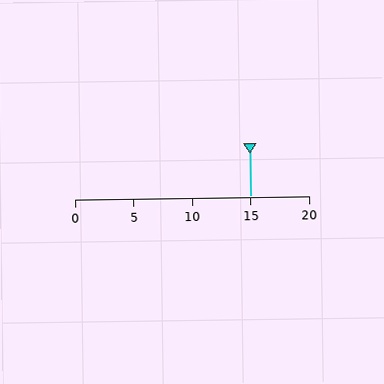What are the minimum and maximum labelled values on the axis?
The axis runs from 0 to 20.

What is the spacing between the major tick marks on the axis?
The major ticks are spaced 5 apart.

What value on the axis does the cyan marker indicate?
The marker indicates approximately 15.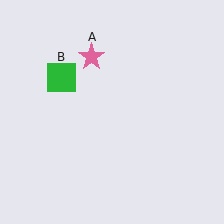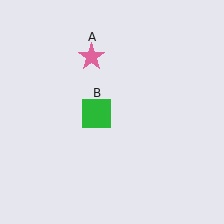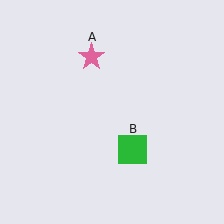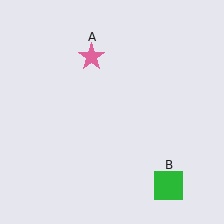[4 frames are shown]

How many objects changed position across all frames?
1 object changed position: green square (object B).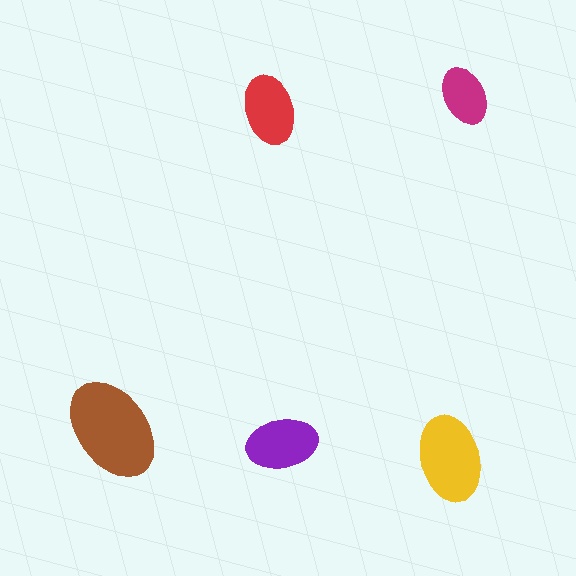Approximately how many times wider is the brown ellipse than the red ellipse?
About 1.5 times wider.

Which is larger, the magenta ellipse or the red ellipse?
The red one.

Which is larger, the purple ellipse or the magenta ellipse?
The purple one.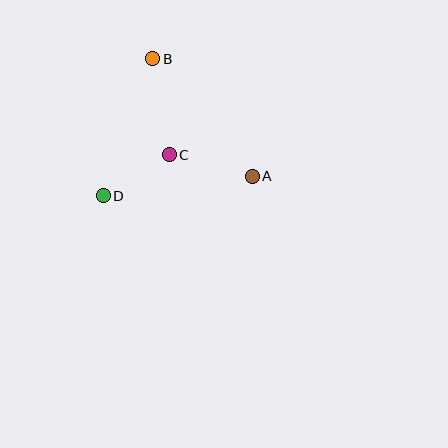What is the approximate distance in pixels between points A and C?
The distance between A and C is approximately 86 pixels.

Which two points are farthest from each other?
Points A and B are farthest from each other.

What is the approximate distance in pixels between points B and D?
The distance between B and D is approximately 146 pixels.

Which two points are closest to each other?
Points C and D are closest to each other.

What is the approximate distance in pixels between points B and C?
The distance between B and C is approximately 98 pixels.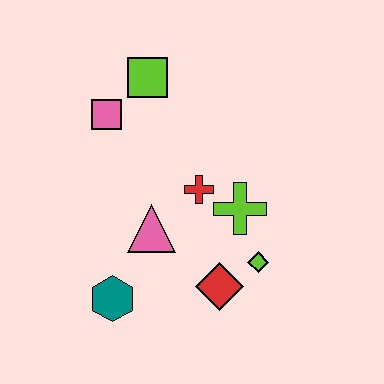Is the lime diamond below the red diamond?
No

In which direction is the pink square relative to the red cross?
The pink square is to the left of the red cross.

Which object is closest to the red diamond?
The lime diamond is closest to the red diamond.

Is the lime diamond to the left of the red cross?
No